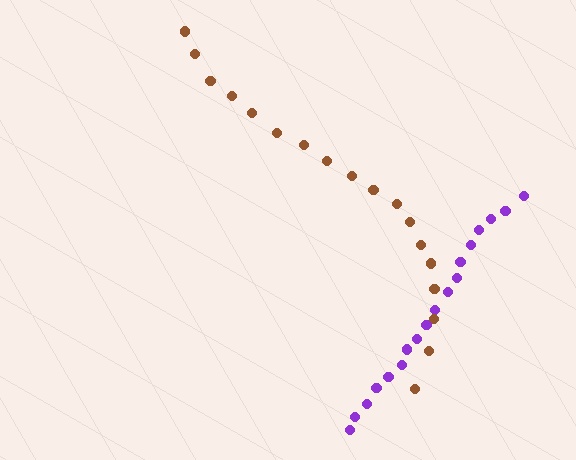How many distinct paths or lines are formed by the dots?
There are 2 distinct paths.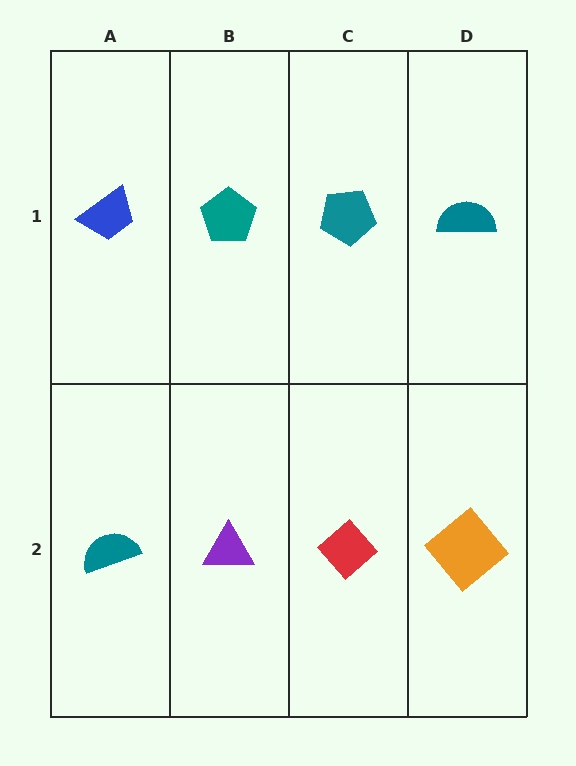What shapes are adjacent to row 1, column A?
A teal semicircle (row 2, column A), a teal pentagon (row 1, column B).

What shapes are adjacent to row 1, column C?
A red diamond (row 2, column C), a teal pentagon (row 1, column B), a teal semicircle (row 1, column D).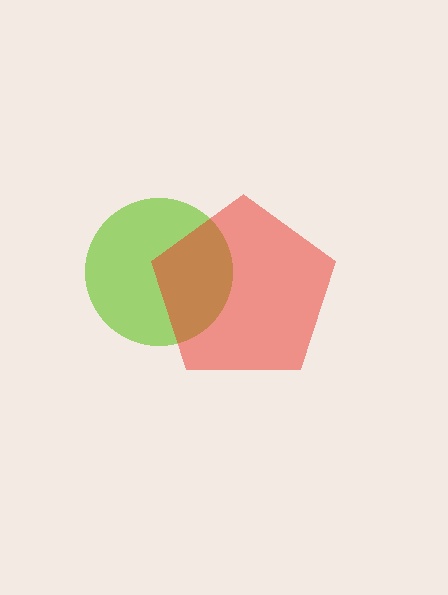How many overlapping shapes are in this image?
There are 2 overlapping shapes in the image.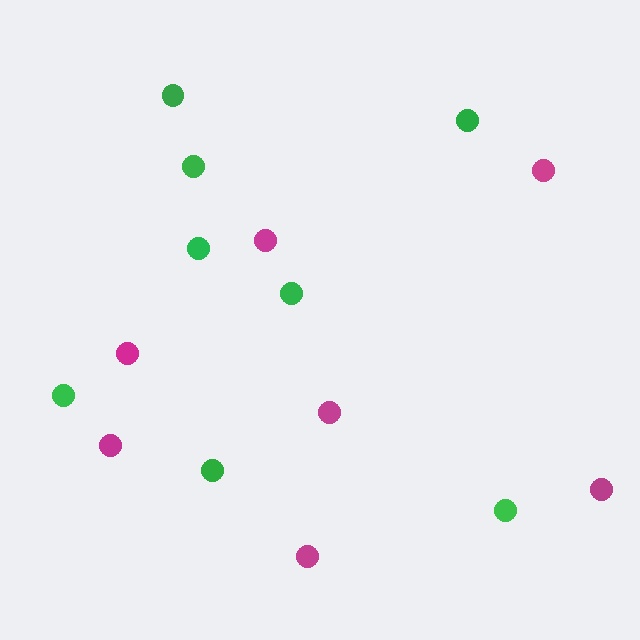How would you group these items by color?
There are 2 groups: one group of magenta circles (7) and one group of green circles (8).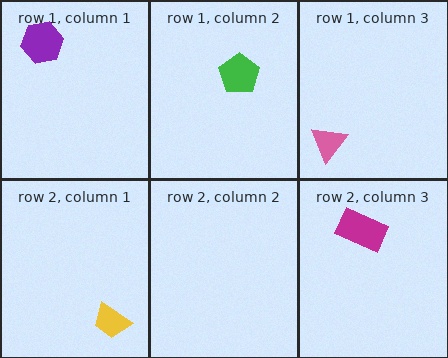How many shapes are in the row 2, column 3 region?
1.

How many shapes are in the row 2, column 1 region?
1.